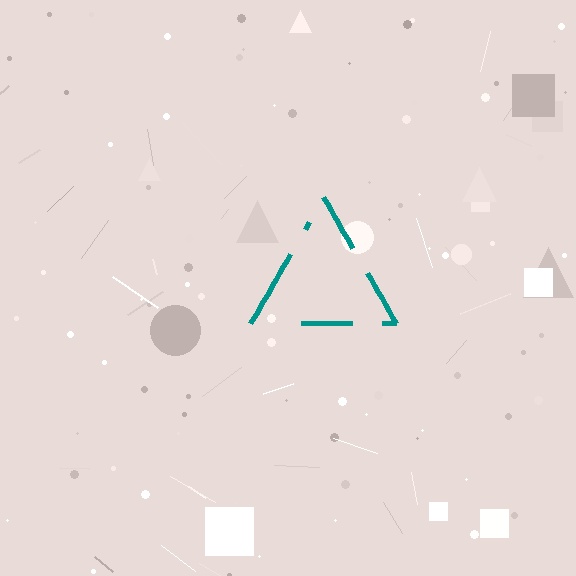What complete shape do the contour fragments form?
The contour fragments form a triangle.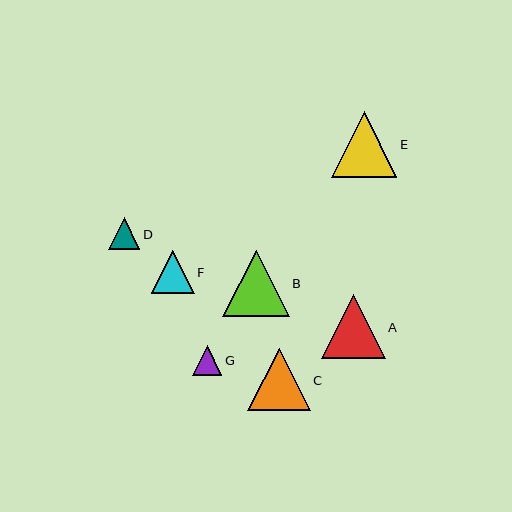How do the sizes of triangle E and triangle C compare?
Triangle E and triangle C are approximately the same size.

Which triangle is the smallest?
Triangle G is the smallest with a size of approximately 30 pixels.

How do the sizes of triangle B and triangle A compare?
Triangle B and triangle A are approximately the same size.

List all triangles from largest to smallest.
From largest to smallest: B, E, A, C, F, D, G.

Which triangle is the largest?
Triangle B is the largest with a size of approximately 66 pixels.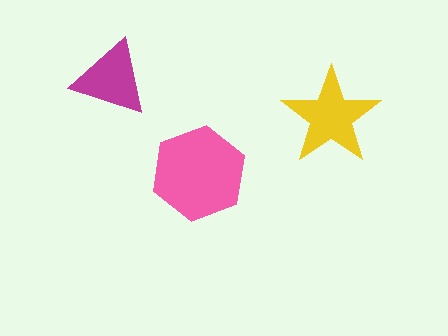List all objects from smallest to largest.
The magenta triangle, the yellow star, the pink hexagon.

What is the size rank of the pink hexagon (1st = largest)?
1st.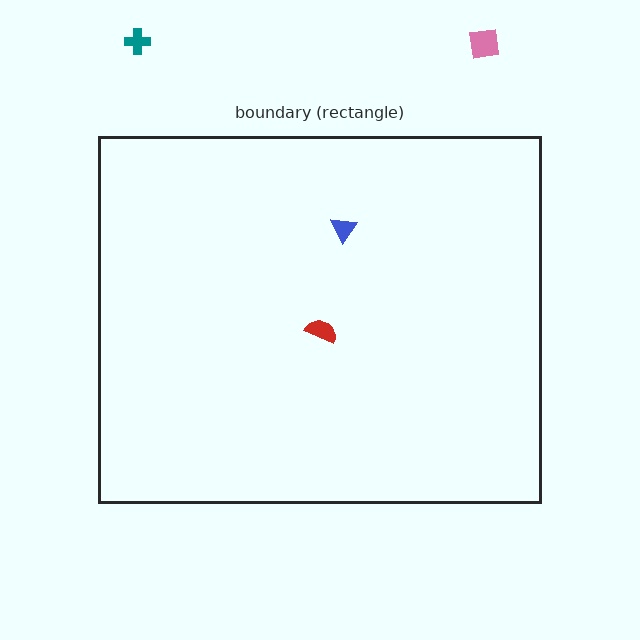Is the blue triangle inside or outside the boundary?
Inside.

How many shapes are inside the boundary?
2 inside, 2 outside.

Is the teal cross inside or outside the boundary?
Outside.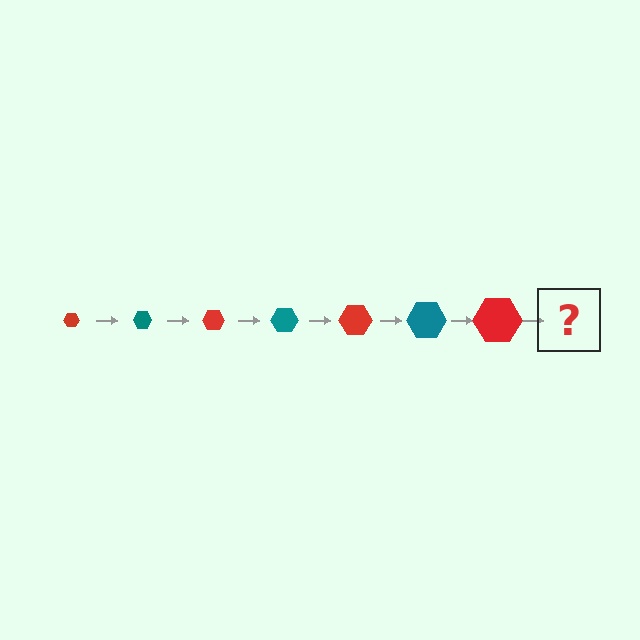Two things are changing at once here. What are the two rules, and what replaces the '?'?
The two rules are that the hexagon grows larger each step and the color cycles through red and teal. The '?' should be a teal hexagon, larger than the previous one.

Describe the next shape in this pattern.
It should be a teal hexagon, larger than the previous one.